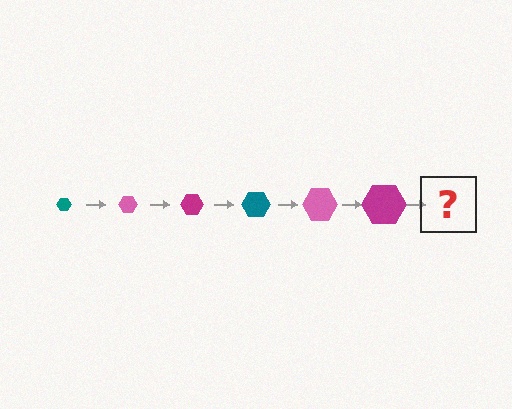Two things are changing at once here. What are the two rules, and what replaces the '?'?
The two rules are that the hexagon grows larger each step and the color cycles through teal, pink, and magenta. The '?' should be a teal hexagon, larger than the previous one.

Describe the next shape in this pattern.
It should be a teal hexagon, larger than the previous one.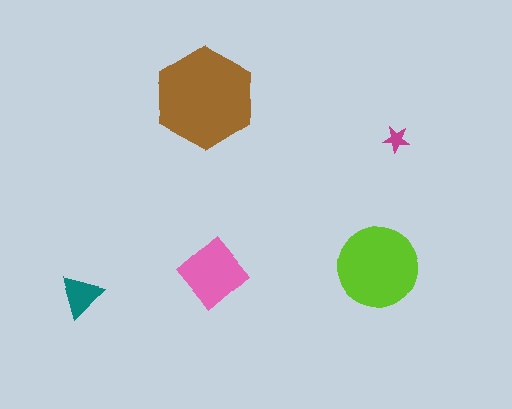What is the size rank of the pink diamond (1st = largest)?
3rd.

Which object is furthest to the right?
The magenta star is rightmost.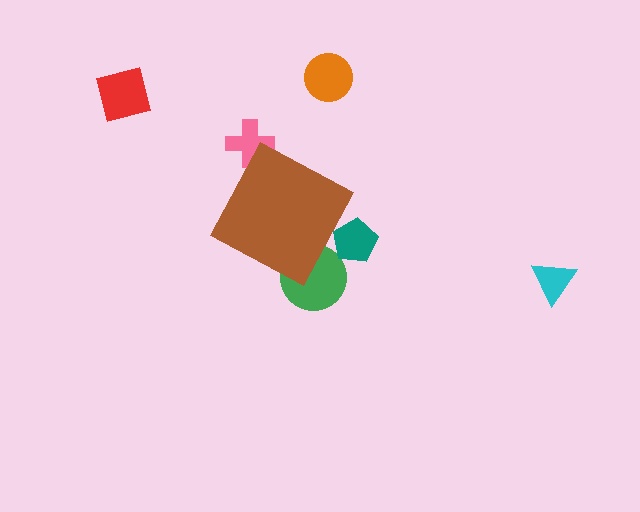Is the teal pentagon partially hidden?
Yes, the teal pentagon is partially hidden behind the brown diamond.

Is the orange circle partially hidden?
No, the orange circle is fully visible.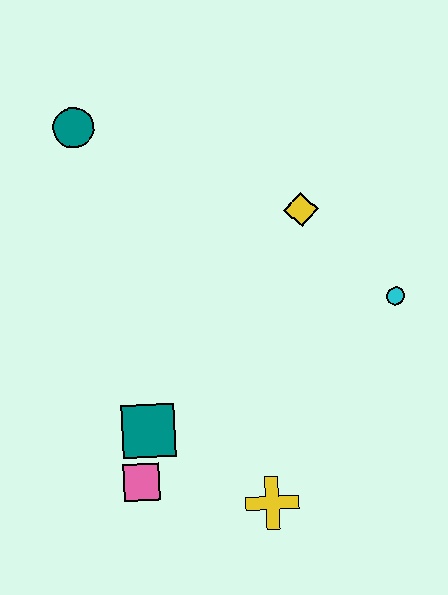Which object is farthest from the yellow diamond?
The pink square is farthest from the yellow diamond.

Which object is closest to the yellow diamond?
The cyan circle is closest to the yellow diamond.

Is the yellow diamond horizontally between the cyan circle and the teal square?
Yes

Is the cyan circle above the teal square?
Yes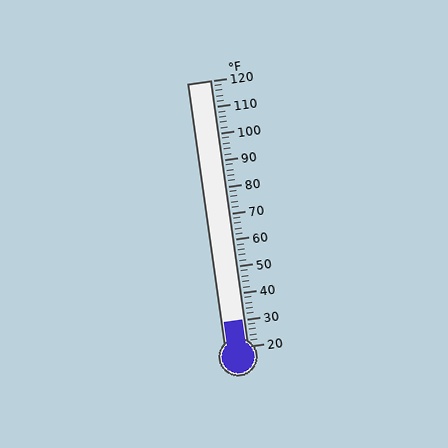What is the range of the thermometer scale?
The thermometer scale ranges from 20°F to 120°F.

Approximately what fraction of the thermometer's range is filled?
The thermometer is filled to approximately 10% of its range.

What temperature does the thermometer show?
The thermometer shows approximately 30°F.